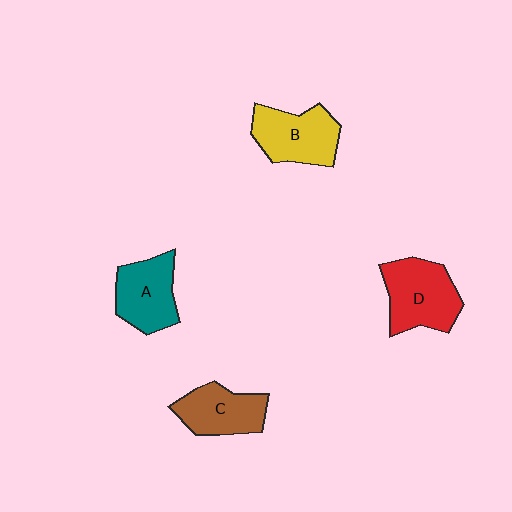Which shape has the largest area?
Shape D (red).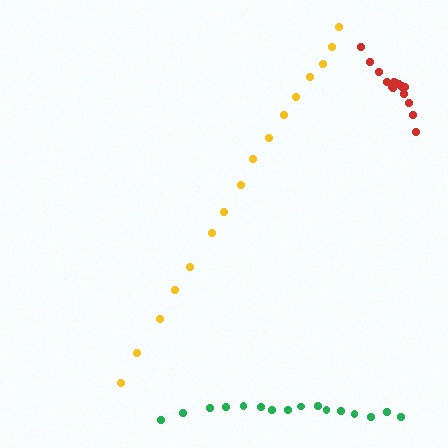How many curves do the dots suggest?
There are 3 distinct paths.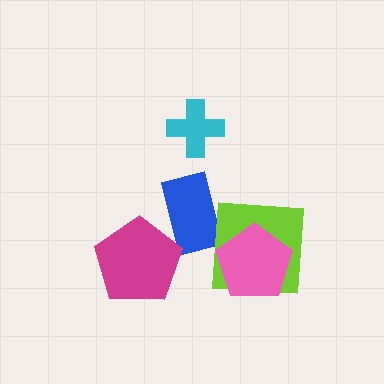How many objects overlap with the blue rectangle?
1 object overlaps with the blue rectangle.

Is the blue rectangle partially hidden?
Yes, it is partially covered by another shape.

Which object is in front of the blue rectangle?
The magenta pentagon is in front of the blue rectangle.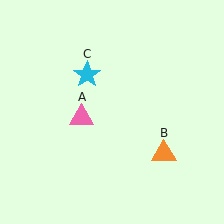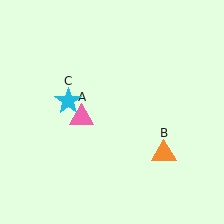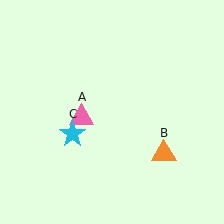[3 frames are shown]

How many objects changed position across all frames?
1 object changed position: cyan star (object C).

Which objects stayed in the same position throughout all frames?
Pink triangle (object A) and orange triangle (object B) remained stationary.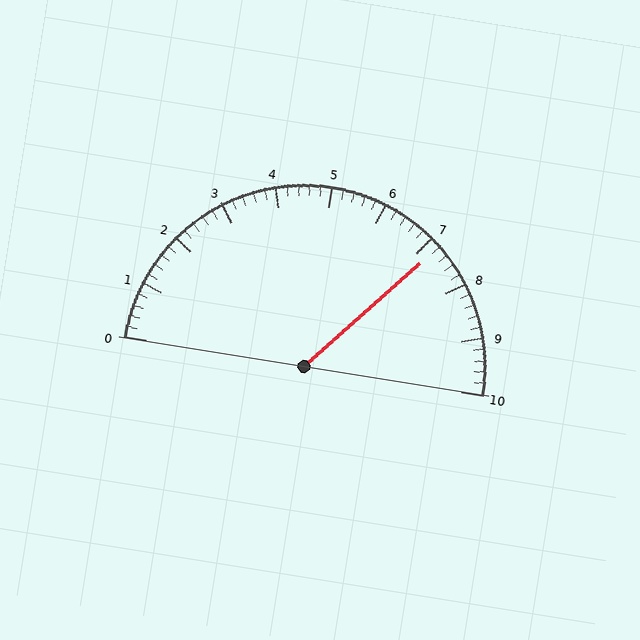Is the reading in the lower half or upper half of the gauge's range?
The reading is in the upper half of the range (0 to 10).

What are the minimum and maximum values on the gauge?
The gauge ranges from 0 to 10.